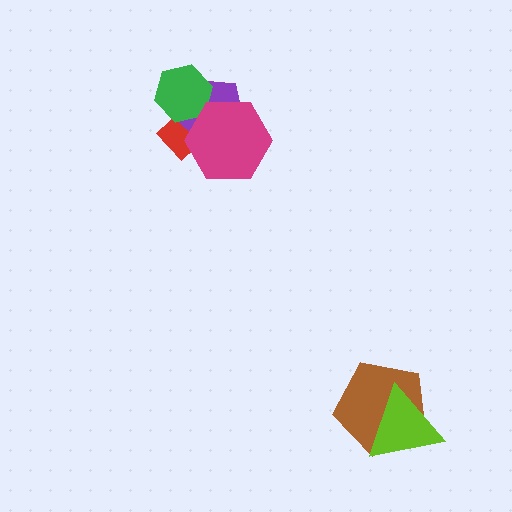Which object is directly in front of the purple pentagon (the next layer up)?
The green hexagon is directly in front of the purple pentagon.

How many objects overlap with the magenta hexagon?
3 objects overlap with the magenta hexagon.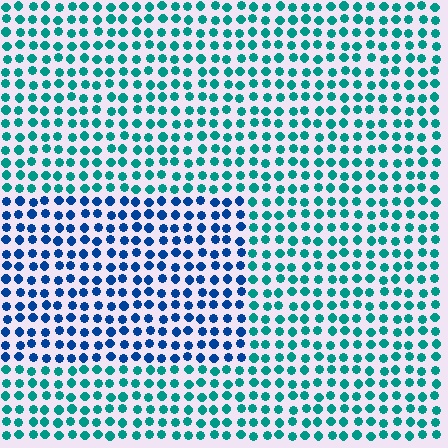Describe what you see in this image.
The image is filled with small teal elements in a uniform arrangement. A rectangle-shaped region is visible where the elements are tinted to a slightly different hue, forming a subtle color boundary.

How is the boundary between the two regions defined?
The boundary is defined purely by a slight shift in hue (about 42 degrees). Spacing, size, and orientation are identical on both sides.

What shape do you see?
I see a rectangle.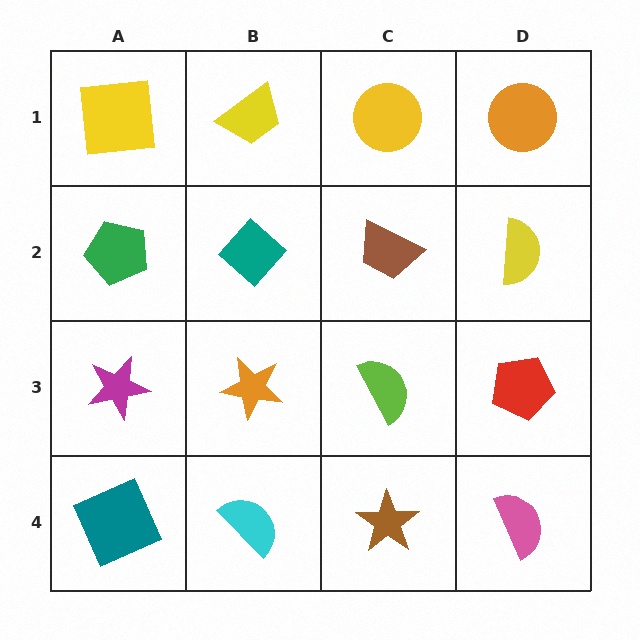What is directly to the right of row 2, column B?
A brown trapezoid.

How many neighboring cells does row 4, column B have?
3.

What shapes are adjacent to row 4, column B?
An orange star (row 3, column B), a teal square (row 4, column A), a brown star (row 4, column C).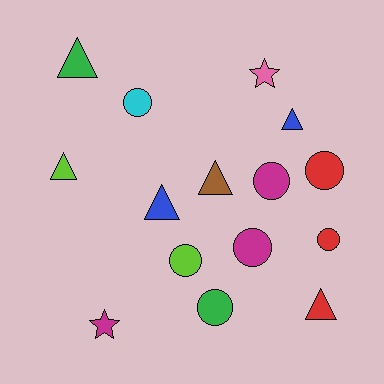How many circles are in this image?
There are 7 circles.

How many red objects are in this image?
There are 3 red objects.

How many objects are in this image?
There are 15 objects.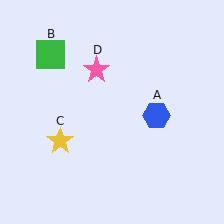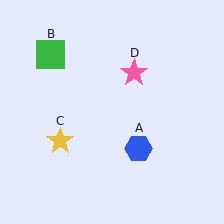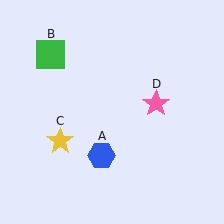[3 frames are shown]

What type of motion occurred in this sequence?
The blue hexagon (object A), pink star (object D) rotated clockwise around the center of the scene.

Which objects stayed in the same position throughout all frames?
Green square (object B) and yellow star (object C) remained stationary.